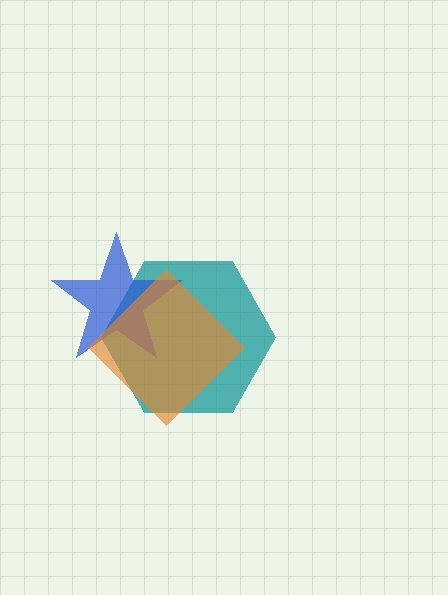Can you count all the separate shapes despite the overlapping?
Yes, there are 3 separate shapes.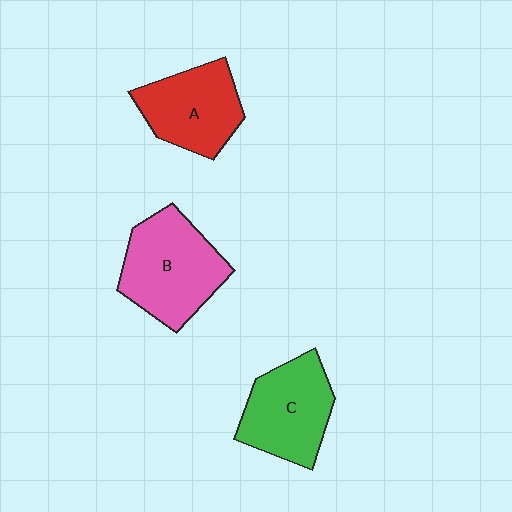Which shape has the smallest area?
Shape A (red).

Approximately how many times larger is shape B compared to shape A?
Approximately 1.2 times.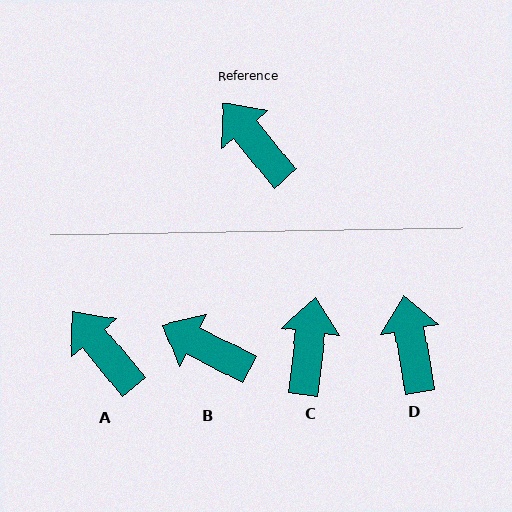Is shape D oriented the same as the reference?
No, it is off by about 30 degrees.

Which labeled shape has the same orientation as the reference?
A.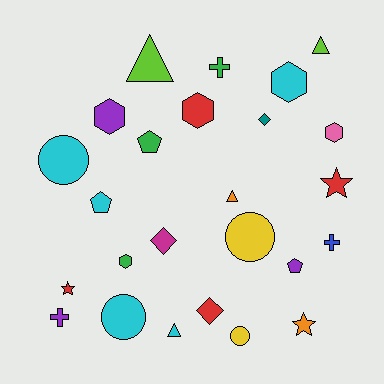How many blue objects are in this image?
There is 1 blue object.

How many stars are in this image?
There are 3 stars.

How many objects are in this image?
There are 25 objects.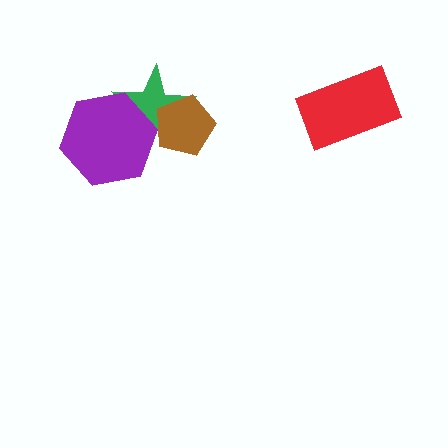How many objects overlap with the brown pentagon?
1 object overlaps with the brown pentagon.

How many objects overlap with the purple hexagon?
1 object overlaps with the purple hexagon.